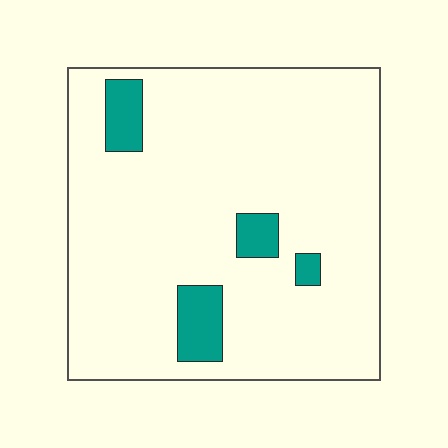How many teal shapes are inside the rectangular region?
4.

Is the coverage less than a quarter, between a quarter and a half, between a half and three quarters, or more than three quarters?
Less than a quarter.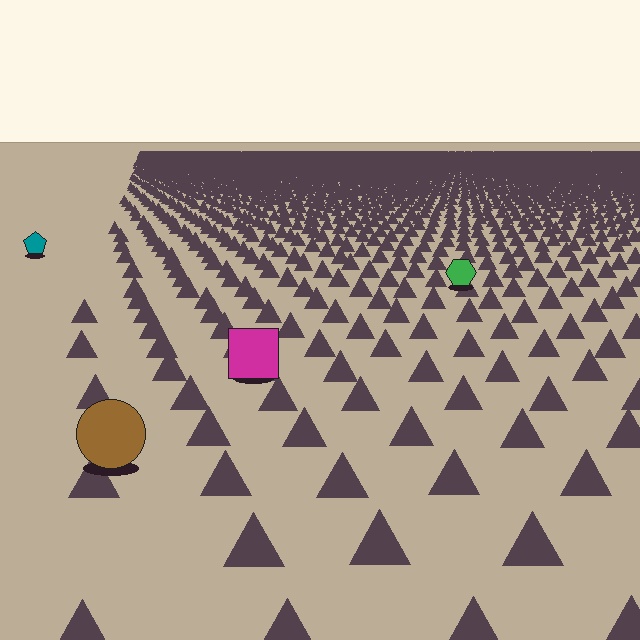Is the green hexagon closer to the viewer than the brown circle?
No. The brown circle is closer — you can tell from the texture gradient: the ground texture is coarser near it.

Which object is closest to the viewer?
The brown circle is closest. The texture marks near it are larger and more spread out.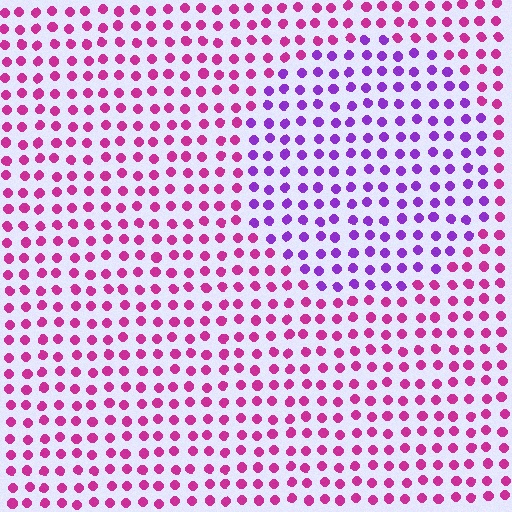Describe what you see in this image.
The image is filled with small magenta elements in a uniform arrangement. A circle-shaped region is visible where the elements are tinted to a slightly different hue, forming a subtle color boundary.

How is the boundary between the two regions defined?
The boundary is defined purely by a slight shift in hue (about 43 degrees). Spacing, size, and orientation are identical on both sides.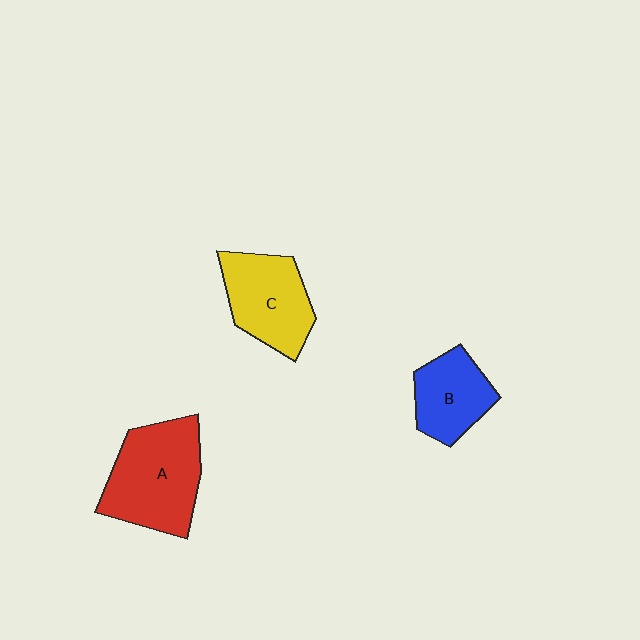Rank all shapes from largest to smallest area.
From largest to smallest: A (red), C (yellow), B (blue).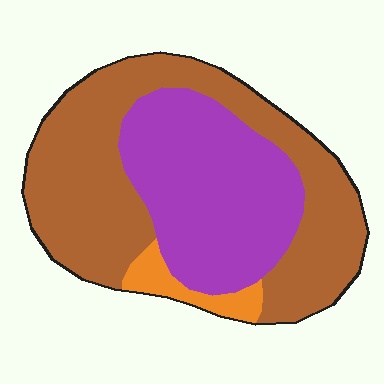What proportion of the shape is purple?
Purple takes up about two fifths (2/5) of the shape.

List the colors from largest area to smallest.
From largest to smallest: brown, purple, orange.